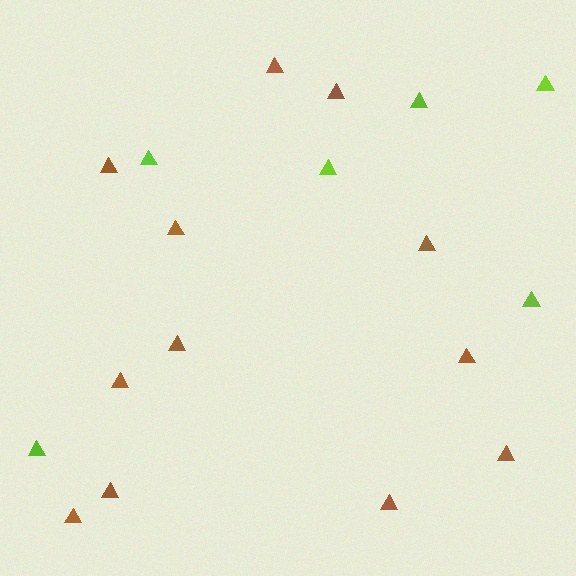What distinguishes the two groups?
There are 2 groups: one group of brown triangles (12) and one group of lime triangles (6).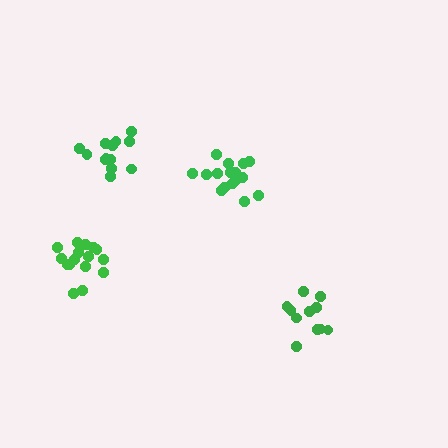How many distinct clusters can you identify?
There are 4 distinct clusters.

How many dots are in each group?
Group 1: 16 dots, Group 2: 11 dots, Group 3: 16 dots, Group 4: 13 dots (56 total).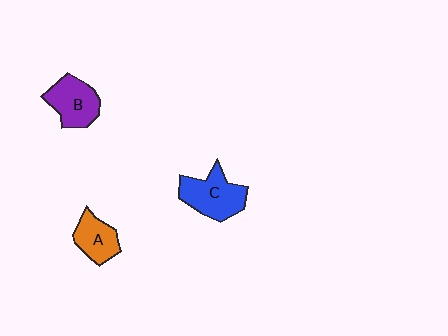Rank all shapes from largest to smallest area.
From largest to smallest: C (blue), B (purple), A (orange).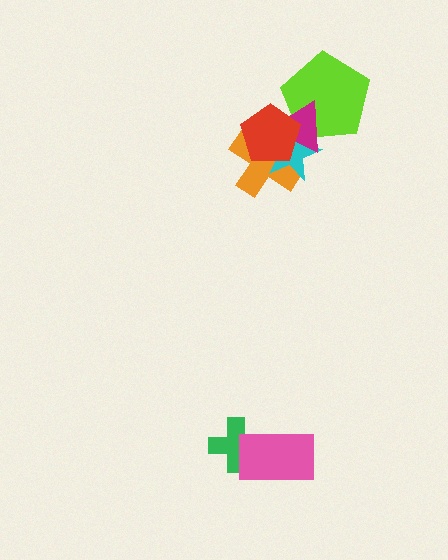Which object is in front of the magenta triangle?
The red pentagon is in front of the magenta triangle.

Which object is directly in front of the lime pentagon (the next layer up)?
The cyan star is directly in front of the lime pentagon.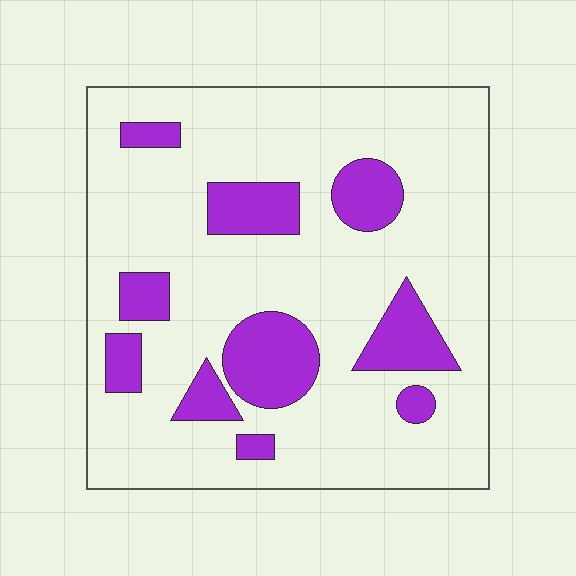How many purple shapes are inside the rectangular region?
10.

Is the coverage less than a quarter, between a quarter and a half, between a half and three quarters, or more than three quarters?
Less than a quarter.